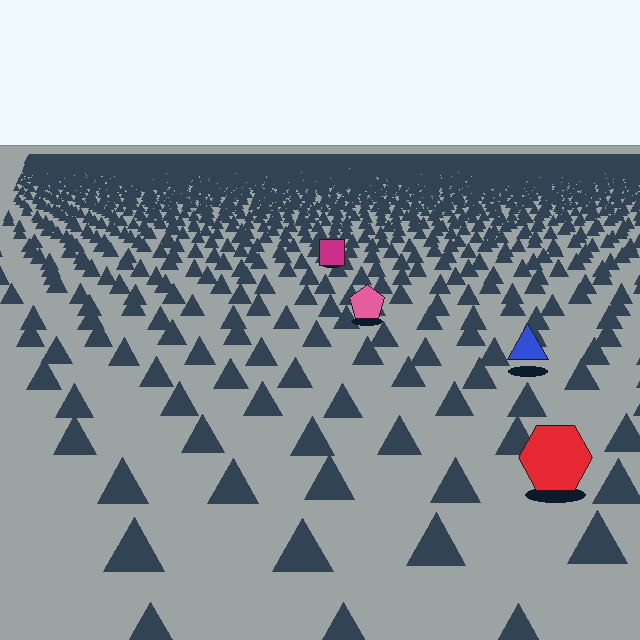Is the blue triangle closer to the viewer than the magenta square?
Yes. The blue triangle is closer — you can tell from the texture gradient: the ground texture is coarser near it.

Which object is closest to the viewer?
The red hexagon is closest. The texture marks near it are larger and more spread out.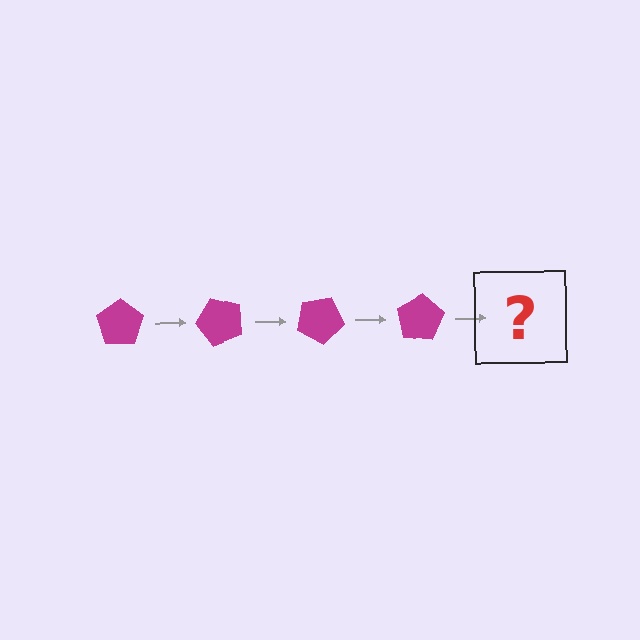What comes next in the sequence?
The next element should be a magenta pentagon rotated 200 degrees.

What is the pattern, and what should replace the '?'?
The pattern is that the pentagon rotates 50 degrees each step. The '?' should be a magenta pentagon rotated 200 degrees.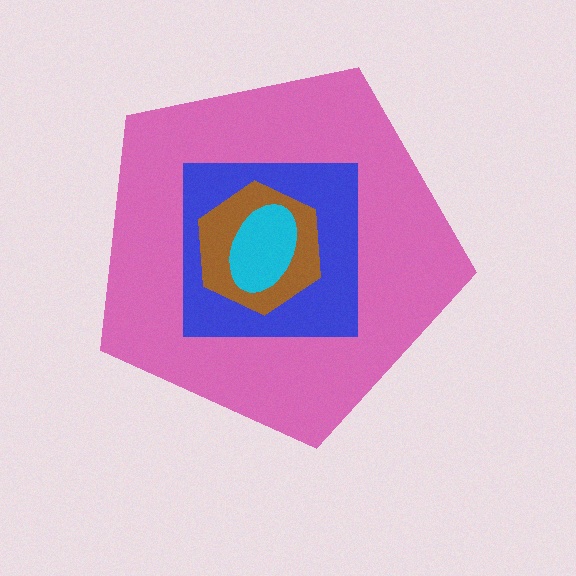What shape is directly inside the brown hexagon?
The cyan ellipse.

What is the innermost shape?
The cyan ellipse.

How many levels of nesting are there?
4.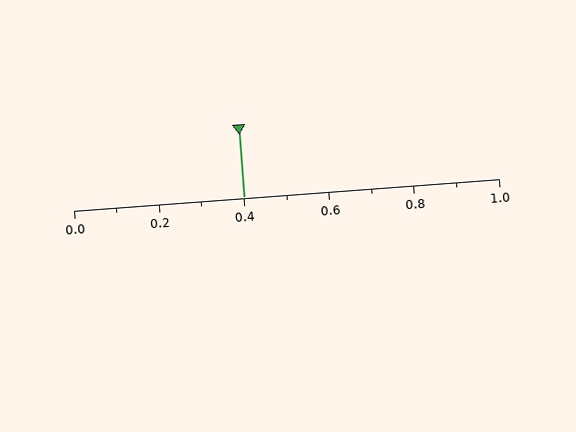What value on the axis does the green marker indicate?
The marker indicates approximately 0.4.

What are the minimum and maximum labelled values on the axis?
The axis runs from 0.0 to 1.0.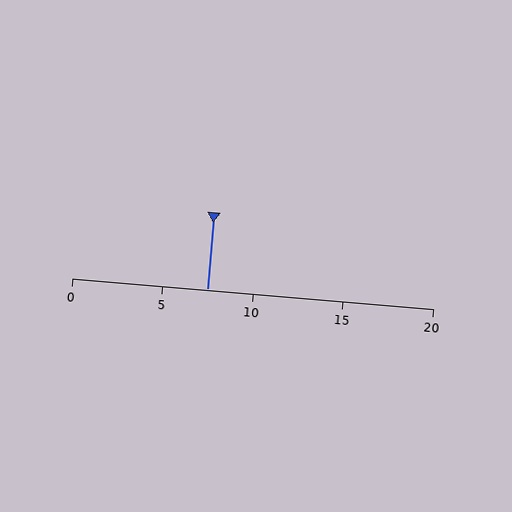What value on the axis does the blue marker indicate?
The marker indicates approximately 7.5.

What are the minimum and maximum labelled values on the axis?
The axis runs from 0 to 20.